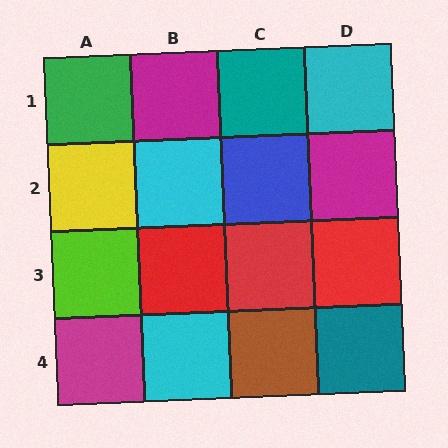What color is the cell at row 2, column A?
Yellow.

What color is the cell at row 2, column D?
Magenta.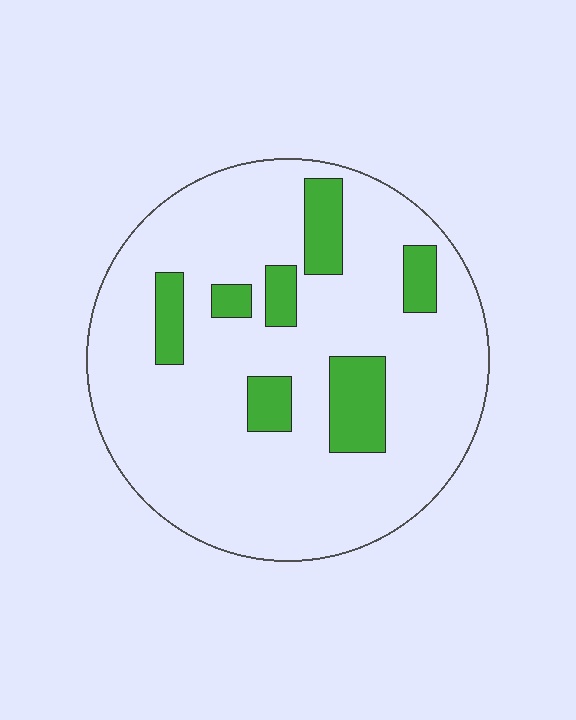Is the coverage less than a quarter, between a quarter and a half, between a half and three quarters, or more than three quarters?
Less than a quarter.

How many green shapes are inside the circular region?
7.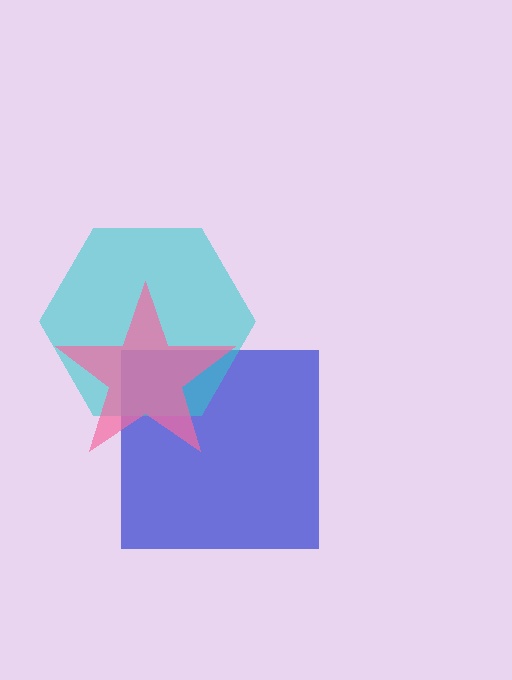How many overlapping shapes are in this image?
There are 3 overlapping shapes in the image.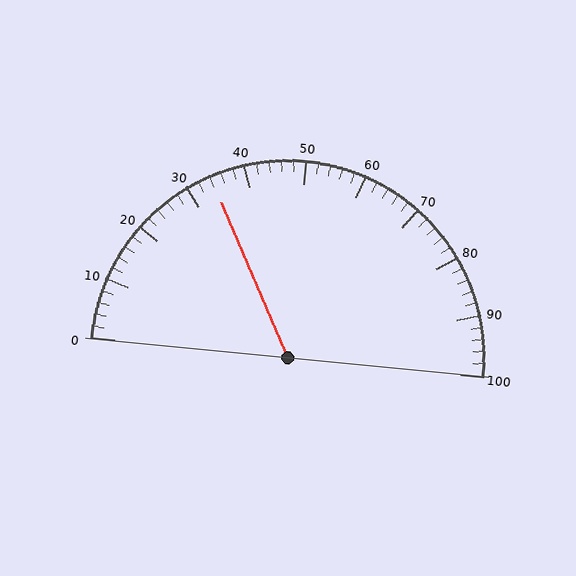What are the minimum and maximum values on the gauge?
The gauge ranges from 0 to 100.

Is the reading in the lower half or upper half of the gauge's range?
The reading is in the lower half of the range (0 to 100).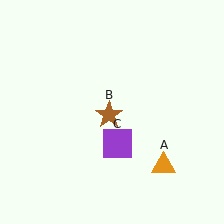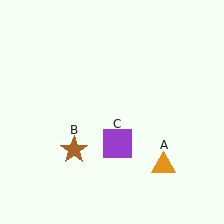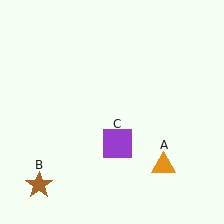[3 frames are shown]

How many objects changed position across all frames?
1 object changed position: brown star (object B).